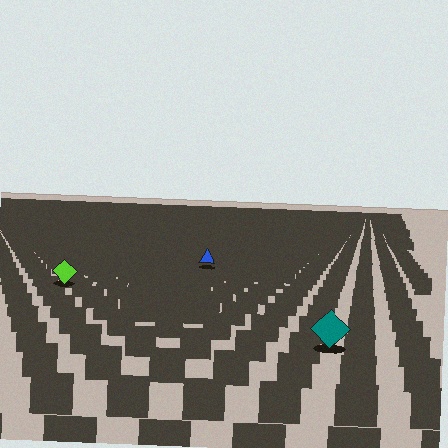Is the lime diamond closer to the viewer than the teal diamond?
No. The teal diamond is closer — you can tell from the texture gradient: the ground texture is coarser near it.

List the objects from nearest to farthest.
From nearest to farthest: the teal diamond, the lime diamond, the blue triangle.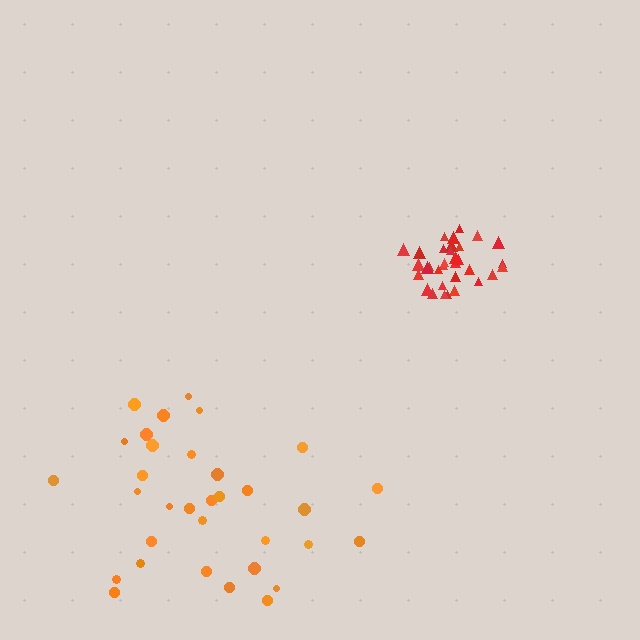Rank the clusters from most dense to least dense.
red, orange.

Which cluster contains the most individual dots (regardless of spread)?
Red (34).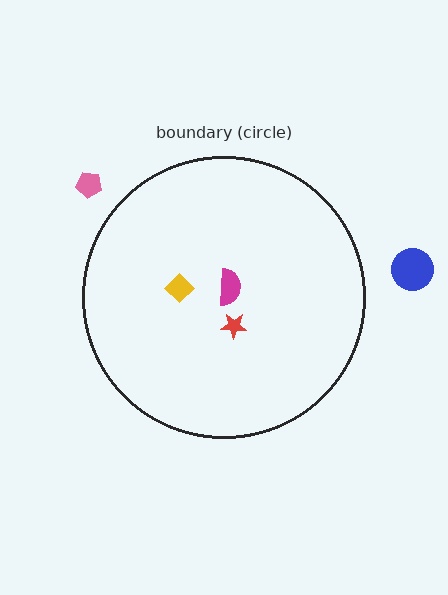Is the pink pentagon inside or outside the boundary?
Outside.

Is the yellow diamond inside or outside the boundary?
Inside.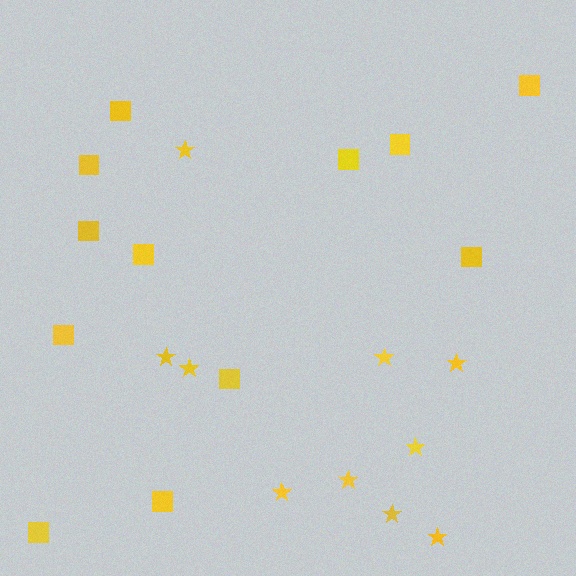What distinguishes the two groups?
There are 2 groups: one group of squares (12) and one group of stars (10).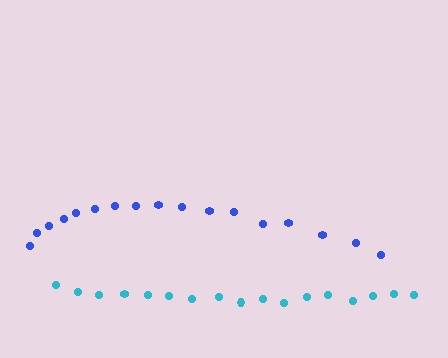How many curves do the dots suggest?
There are 2 distinct paths.